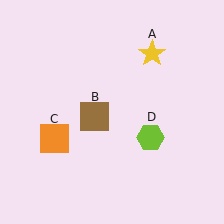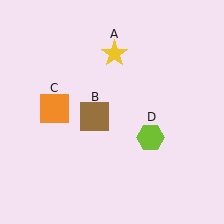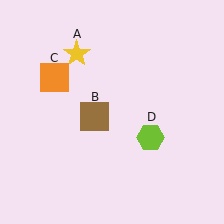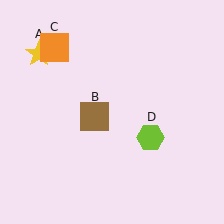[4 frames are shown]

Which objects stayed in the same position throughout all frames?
Brown square (object B) and lime hexagon (object D) remained stationary.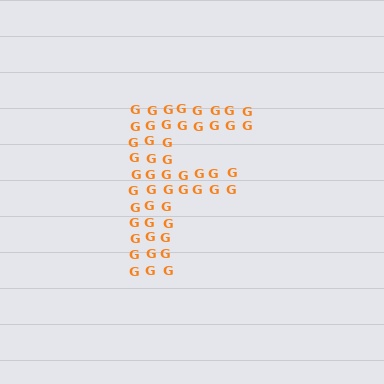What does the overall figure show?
The overall figure shows the letter F.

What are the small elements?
The small elements are letter G's.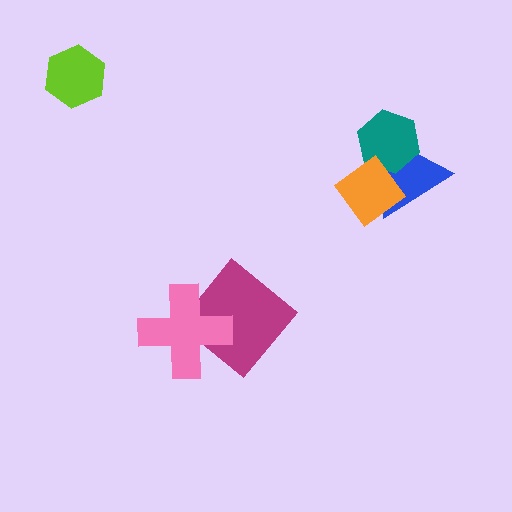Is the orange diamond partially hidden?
No, no other shape covers it.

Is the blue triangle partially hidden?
Yes, it is partially covered by another shape.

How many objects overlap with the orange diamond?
2 objects overlap with the orange diamond.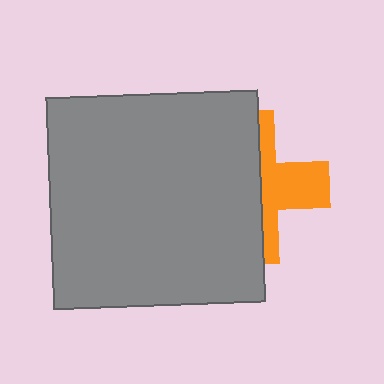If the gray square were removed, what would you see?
You would see the complete orange cross.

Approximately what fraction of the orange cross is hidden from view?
Roughly 60% of the orange cross is hidden behind the gray square.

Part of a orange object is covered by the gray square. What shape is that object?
It is a cross.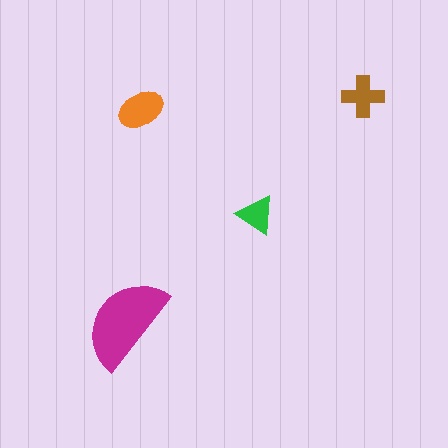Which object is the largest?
The magenta semicircle.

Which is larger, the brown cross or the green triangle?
The brown cross.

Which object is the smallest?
The green triangle.